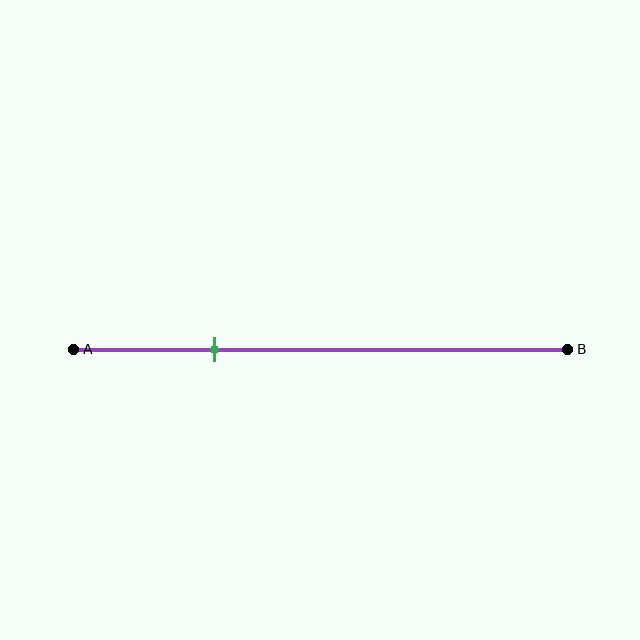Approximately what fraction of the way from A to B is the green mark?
The green mark is approximately 30% of the way from A to B.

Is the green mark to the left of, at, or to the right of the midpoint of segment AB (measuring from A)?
The green mark is to the left of the midpoint of segment AB.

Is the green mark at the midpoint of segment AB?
No, the mark is at about 30% from A, not at the 50% midpoint.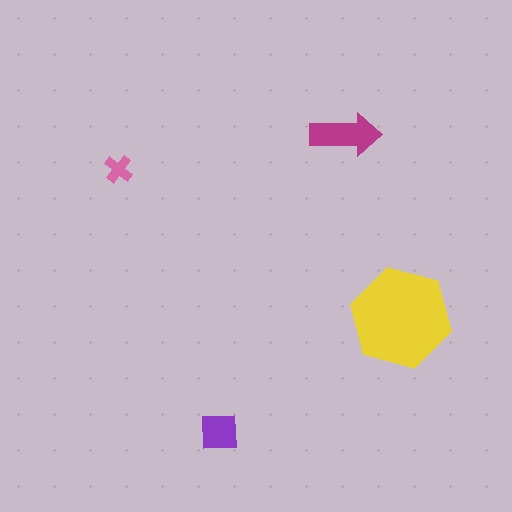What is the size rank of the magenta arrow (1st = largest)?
2nd.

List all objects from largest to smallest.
The yellow hexagon, the magenta arrow, the purple square, the pink cross.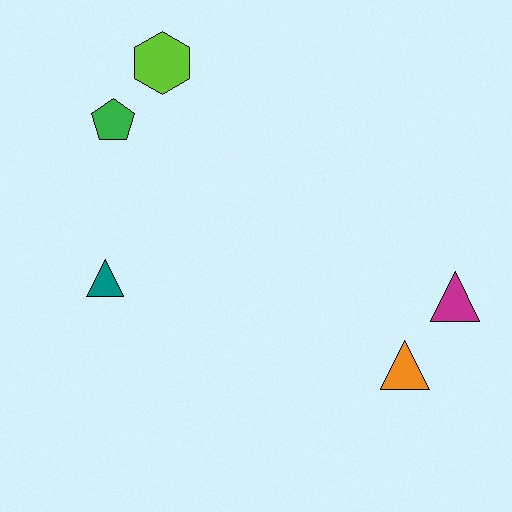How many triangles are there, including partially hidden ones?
There are 3 triangles.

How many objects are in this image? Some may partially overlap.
There are 5 objects.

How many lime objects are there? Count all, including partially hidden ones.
There is 1 lime object.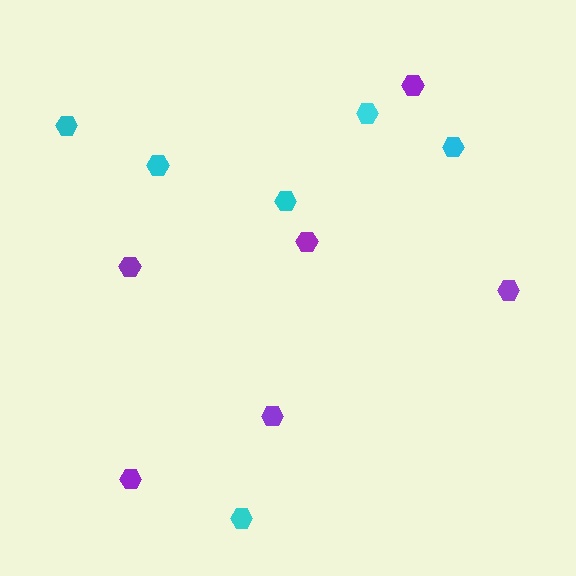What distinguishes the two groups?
There are 2 groups: one group of cyan hexagons (6) and one group of purple hexagons (6).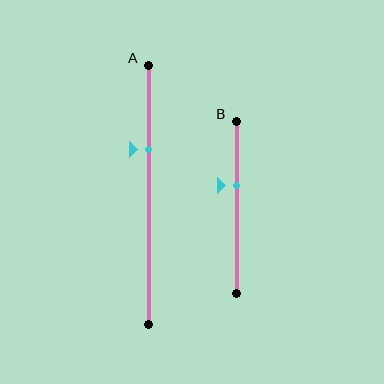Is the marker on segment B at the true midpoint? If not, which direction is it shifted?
No, the marker on segment B is shifted upward by about 13% of the segment length.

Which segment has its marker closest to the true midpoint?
Segment B has its marker closest to the true midpoint.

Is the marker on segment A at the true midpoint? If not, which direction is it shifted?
No, the marker on segment A is shifted upward by about 17% of the segment length.